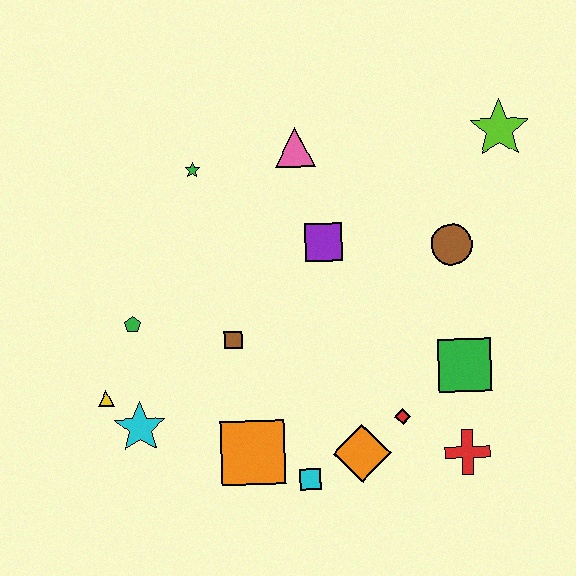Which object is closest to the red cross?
The red diamond is closest to the red cross.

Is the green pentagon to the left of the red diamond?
Yes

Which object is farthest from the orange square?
The lime star is farthest from the orange square.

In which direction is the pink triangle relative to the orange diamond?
The pink triangle is above the orange diamond.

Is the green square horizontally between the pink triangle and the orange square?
No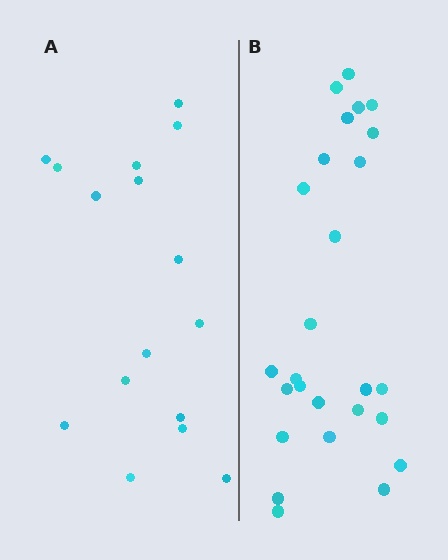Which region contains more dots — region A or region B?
Region B (the right region) has more dots.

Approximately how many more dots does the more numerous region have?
Region B has roughly 10 or so more dots than region A.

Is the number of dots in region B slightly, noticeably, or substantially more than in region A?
Region B has substantially more. The ratio is roughly 1.6 to 1.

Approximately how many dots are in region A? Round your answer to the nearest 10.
About 20 dots. (The exact count is 16, which rounds to 20.)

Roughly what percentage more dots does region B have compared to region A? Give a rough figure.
About 60% more.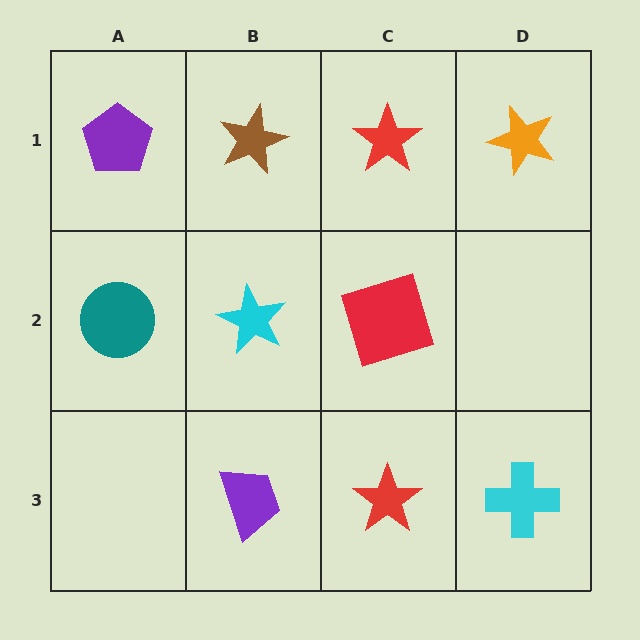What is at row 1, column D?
An orange star.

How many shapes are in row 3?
3 shapes.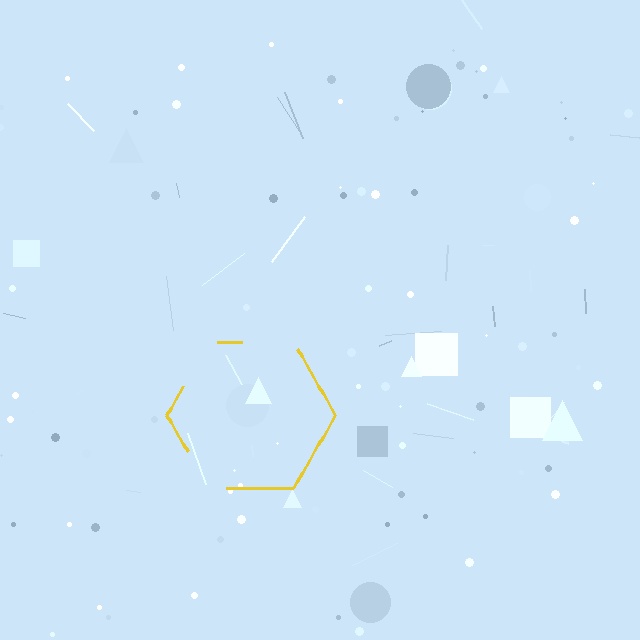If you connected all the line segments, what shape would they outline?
They would outline a hexagon.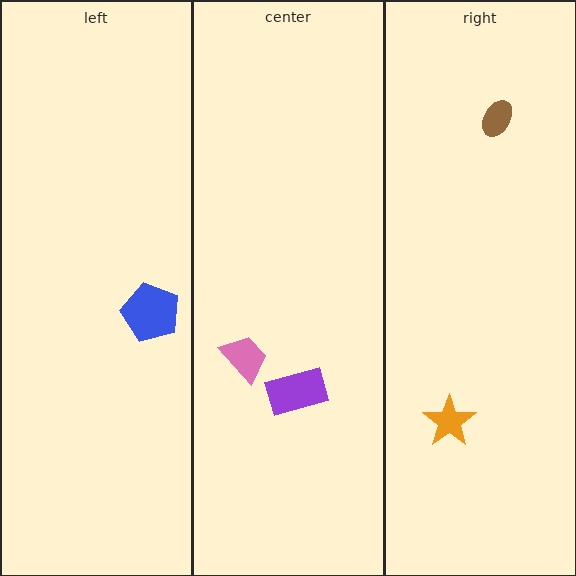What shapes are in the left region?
The blue pentagon.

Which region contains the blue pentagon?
The left region.